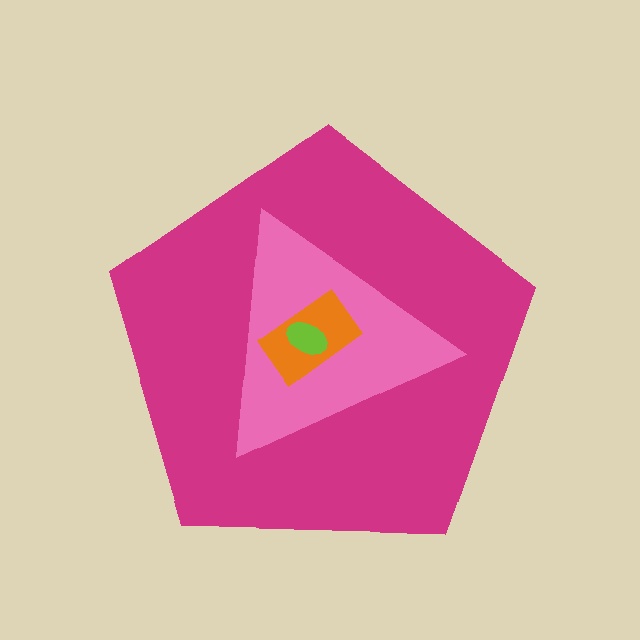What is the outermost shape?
The magenta pentagon.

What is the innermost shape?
The lime ellipse.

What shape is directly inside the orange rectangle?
The lime ellipse.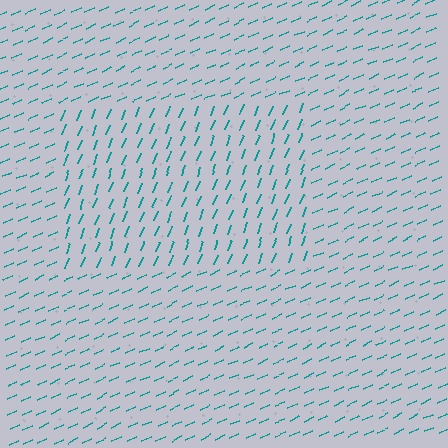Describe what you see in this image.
The image is filled with small teal line segments. A rectangle region in the image has lines oriented differently from the surrounding lines, creating a visible texture boundary.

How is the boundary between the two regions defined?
The boundary is defined purely by a change in line orientation (approximately 45 degrees difference). All lines are the same color and thickness.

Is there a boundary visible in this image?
Yes, there is a texture boundary formed by a change in line orientation.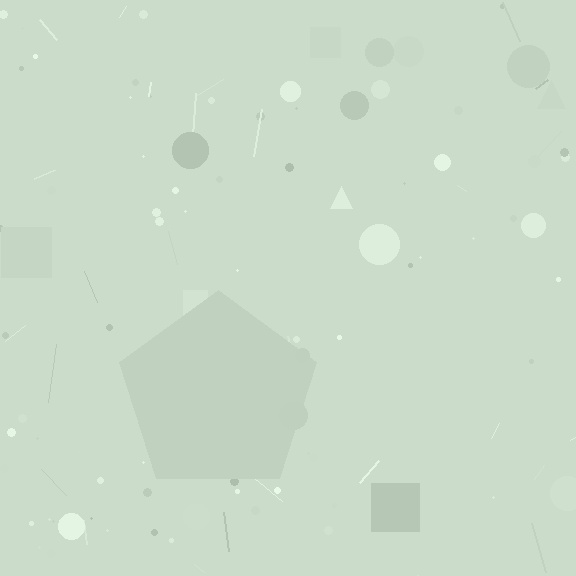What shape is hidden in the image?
A pentagon is hidden in the image.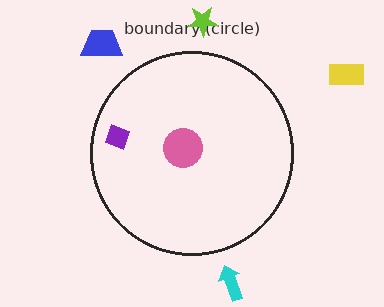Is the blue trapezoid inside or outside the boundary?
Outside.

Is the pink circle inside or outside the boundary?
Inside.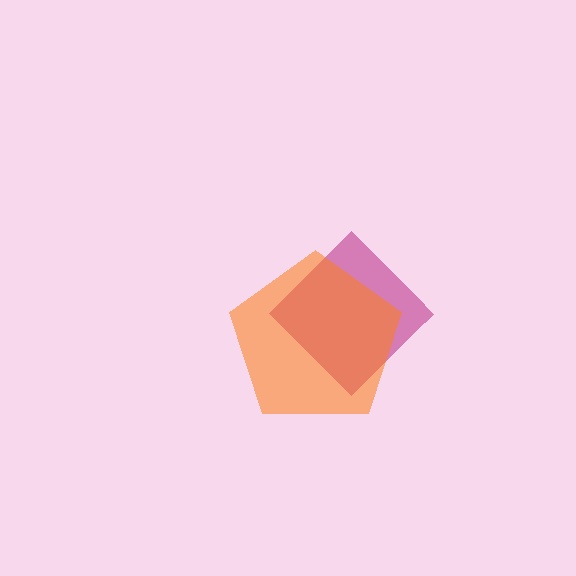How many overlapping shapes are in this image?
There are 2 overlapping shapes in the image.